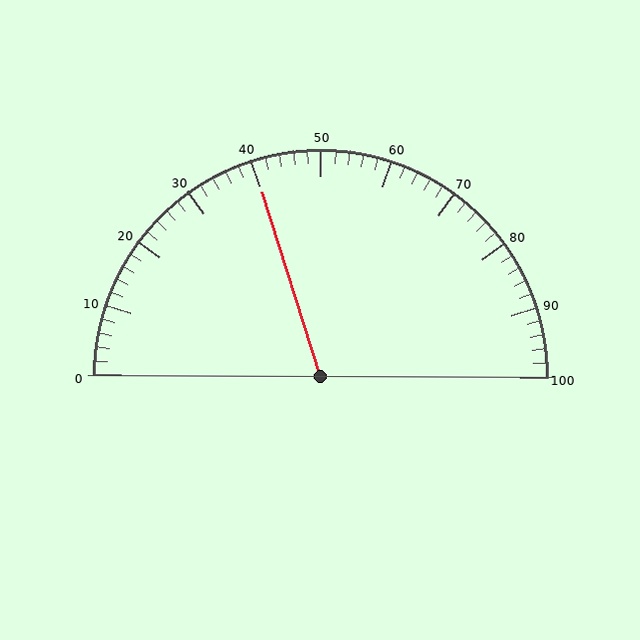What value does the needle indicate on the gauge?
The needle indicates approximately 40.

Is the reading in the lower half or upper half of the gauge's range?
The reading is in the lower half of the range (0 to 100).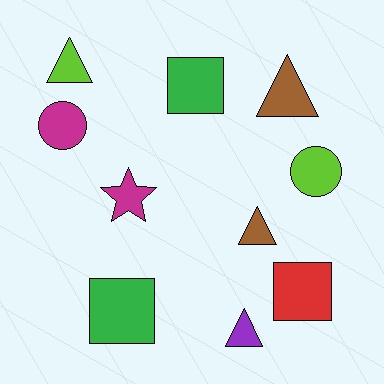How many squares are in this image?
There are 3 squares.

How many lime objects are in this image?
There are 2 lime objects.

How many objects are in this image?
There are 10 objects.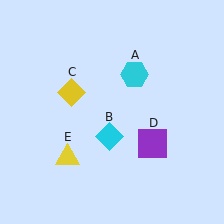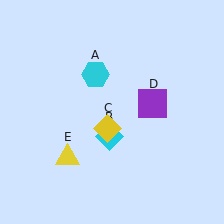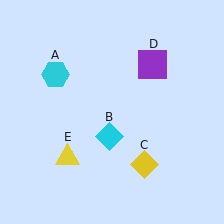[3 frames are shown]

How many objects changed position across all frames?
3 objects changed position: cyan hexagon (object A), yellow diamond (object C), purple square (object D).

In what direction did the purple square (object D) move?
The purple square (object D) moved up.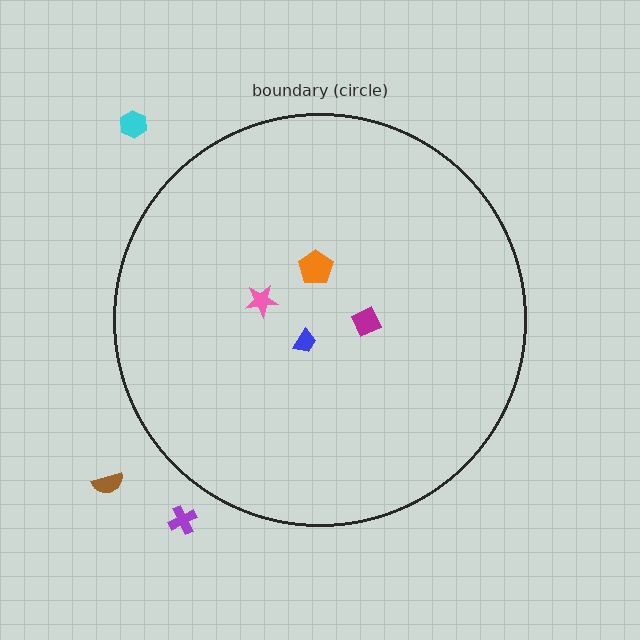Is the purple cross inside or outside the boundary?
Outside.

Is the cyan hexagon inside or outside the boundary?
Outside.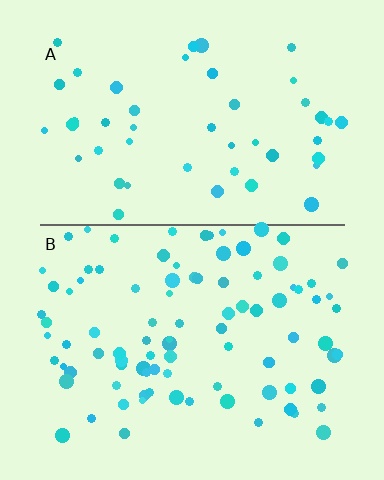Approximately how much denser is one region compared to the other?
Approximately 2.0× — region B over region A.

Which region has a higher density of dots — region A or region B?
B (the bottom).